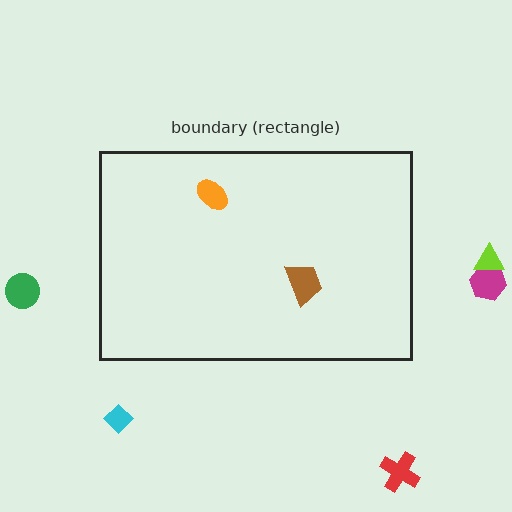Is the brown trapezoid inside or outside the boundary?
Inside.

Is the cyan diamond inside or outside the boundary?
Outside.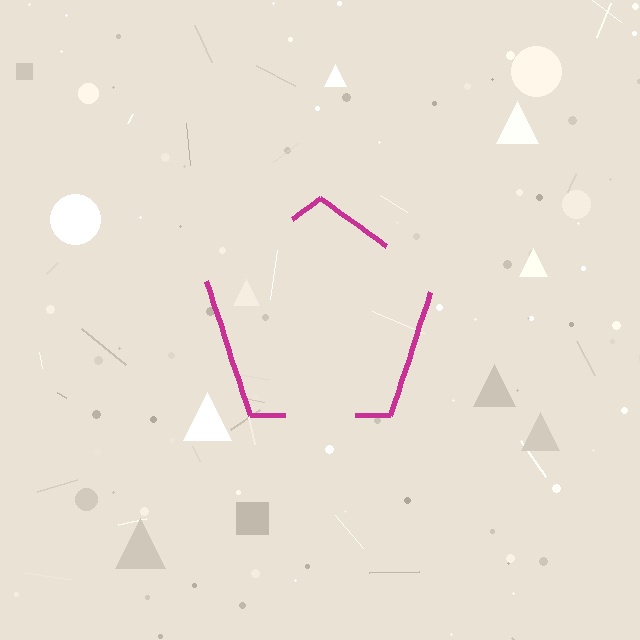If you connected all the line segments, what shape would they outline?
They would outline a pentagon.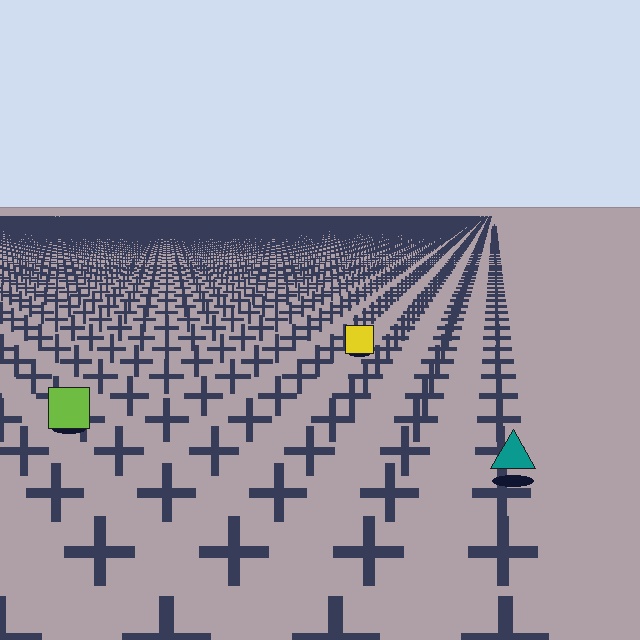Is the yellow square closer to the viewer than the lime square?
No. The lime square is closer — you can tell from the texture gradient: the ground texture is coarser near it.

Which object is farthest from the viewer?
The yellow square is farthest from the viewer. It appears smaller and the ground texture around it is denser.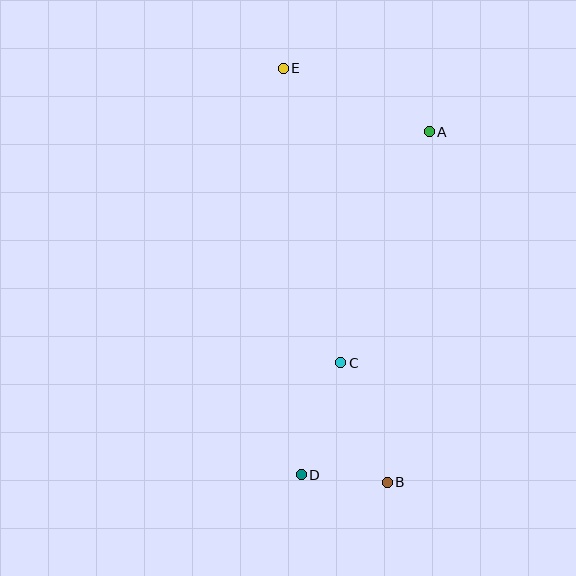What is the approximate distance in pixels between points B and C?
The distance between B and C is approximately 128 pixels.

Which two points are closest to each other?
Points B and D are closest to each other.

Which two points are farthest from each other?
Points B and E are farthest from each other.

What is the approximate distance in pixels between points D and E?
The distance between D and E is approximately 407 pixels.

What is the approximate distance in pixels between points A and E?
The distance between A and E is approximately 159 pixels.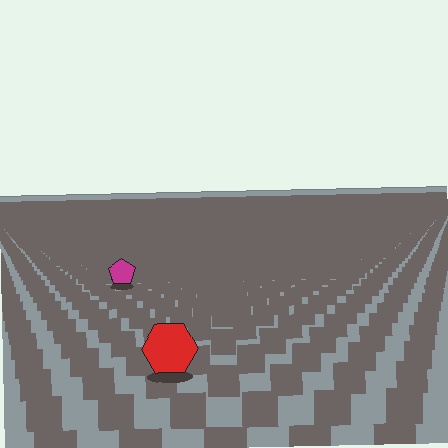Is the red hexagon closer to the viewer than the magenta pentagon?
Yes. The red hexagon is closer — you can tell from the texture gradient: the ground texture is coarser near it.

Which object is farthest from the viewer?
The magenta pentagon is farthest from the viewer. It appears smaller and the ground texture around it is denser.